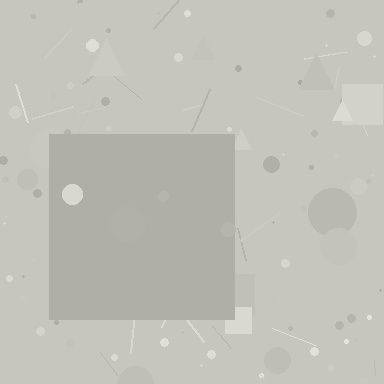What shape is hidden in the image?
A square is hidden in the image.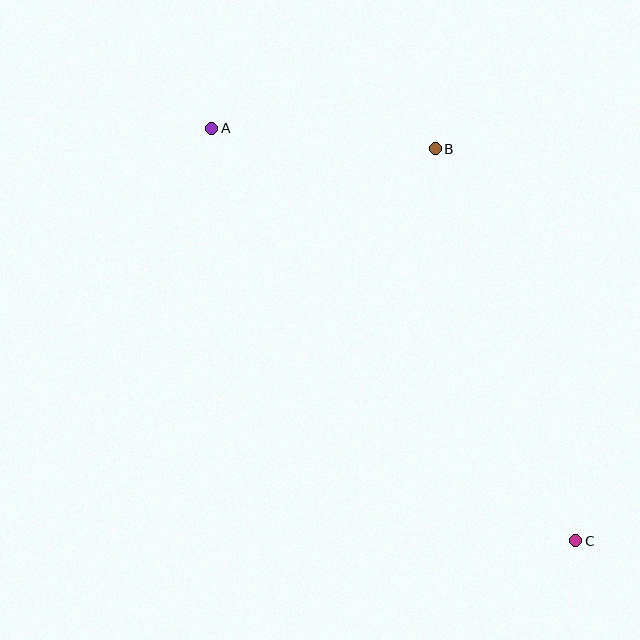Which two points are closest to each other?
Points A and B are closest to each other.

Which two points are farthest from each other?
Points A and C are farthest from each other.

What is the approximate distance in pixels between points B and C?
The distance between B and C is approximately 416 pixels.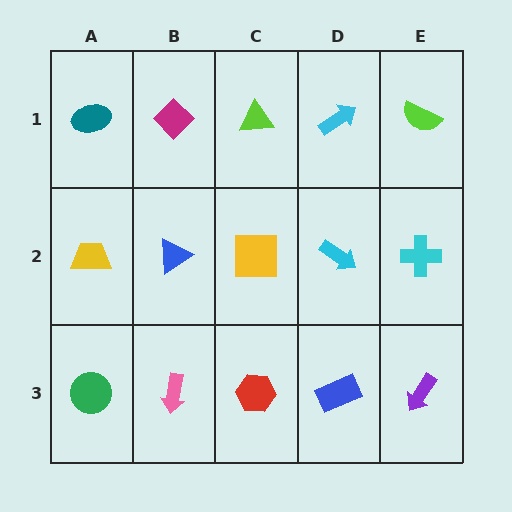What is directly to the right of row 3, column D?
A purple arrow.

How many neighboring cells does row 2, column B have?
4.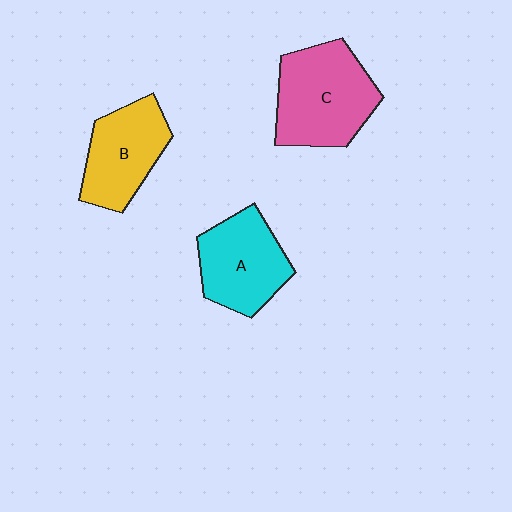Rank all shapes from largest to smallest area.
From largest to smallest: C (pink), A (cyan), B (yellow).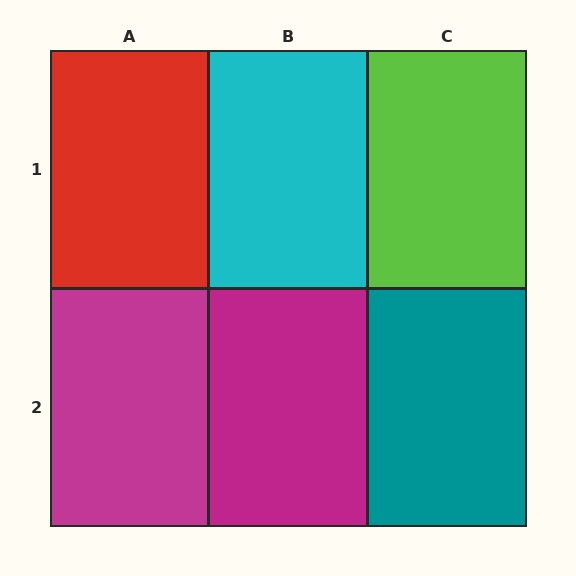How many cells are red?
1 cell is red.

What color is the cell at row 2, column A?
Magenta.